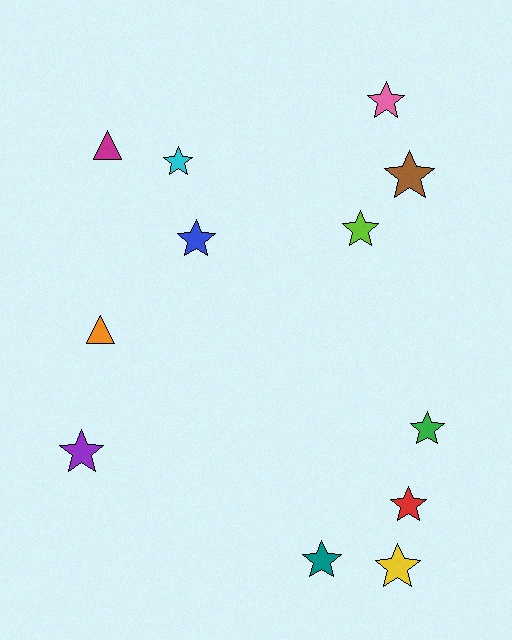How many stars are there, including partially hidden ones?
There are 10 stars.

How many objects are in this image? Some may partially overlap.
There are 12 objects.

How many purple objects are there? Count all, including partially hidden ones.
There is 1 purple object.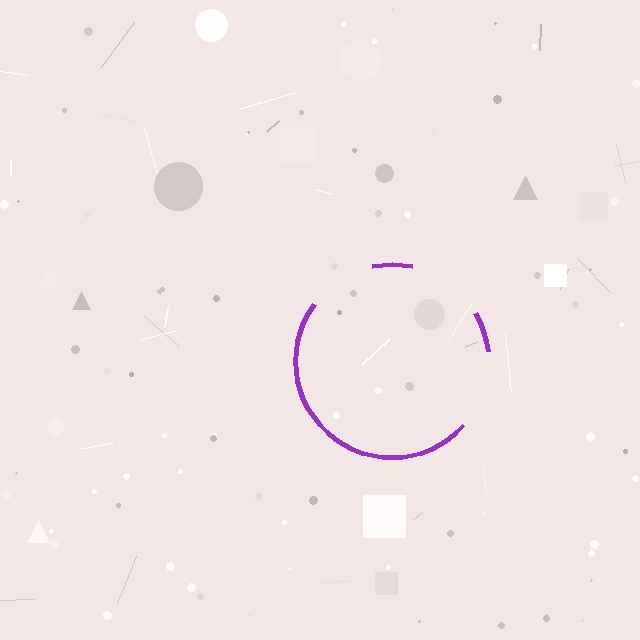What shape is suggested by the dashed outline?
The dashed outline suggests a circle.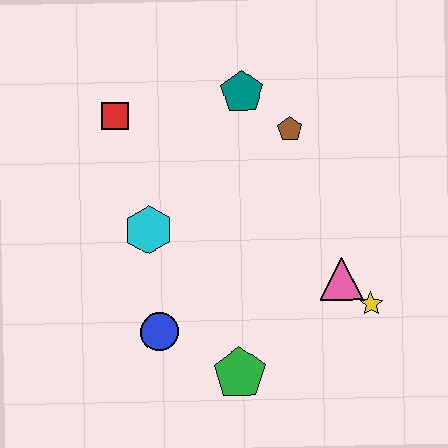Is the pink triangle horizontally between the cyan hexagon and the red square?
No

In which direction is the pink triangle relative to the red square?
The pink triangle is to the right of the red square.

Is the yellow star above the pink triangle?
No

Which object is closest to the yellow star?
The pink triangle is closest to the yellow star.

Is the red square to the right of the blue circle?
No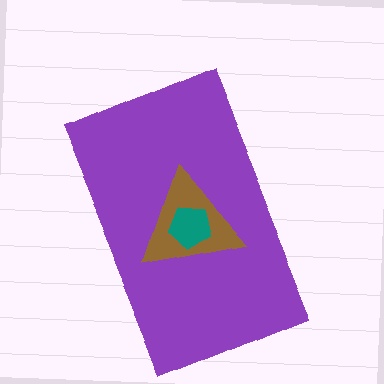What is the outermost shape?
The purple rectangle.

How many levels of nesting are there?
3.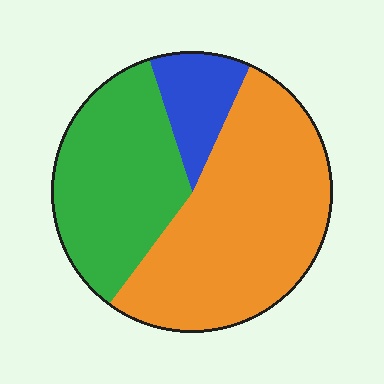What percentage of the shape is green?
Green takes up between a third and a half of the shape.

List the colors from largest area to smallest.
From largest to smallest: orange, green, blue.